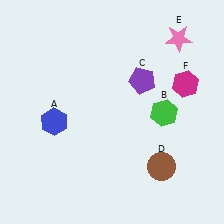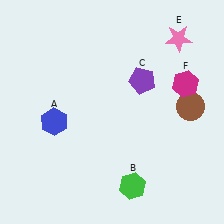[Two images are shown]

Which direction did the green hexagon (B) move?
The green hexagon (B) moved down.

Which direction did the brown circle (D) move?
The brown circle (D) moved up.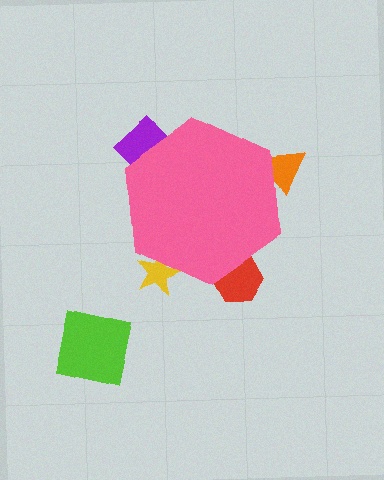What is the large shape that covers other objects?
A pink hexagon.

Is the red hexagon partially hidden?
Yes, the red hexagon is partially hidden behind the pink hexagon.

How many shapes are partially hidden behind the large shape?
4 shapes are partially hidden.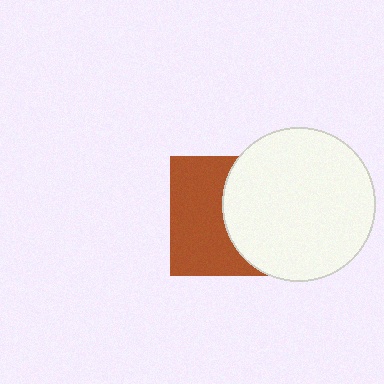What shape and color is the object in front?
The object in front is a white circle.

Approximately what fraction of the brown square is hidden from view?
Roughly 48% of the brown square is hidden behind the white circle.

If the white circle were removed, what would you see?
You would see the complete brown square.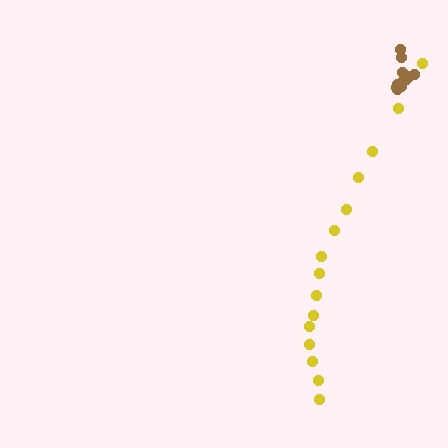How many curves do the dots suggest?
There are 2 distinct paths.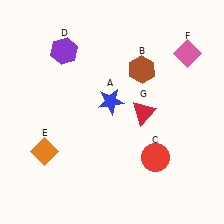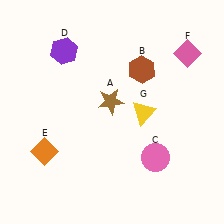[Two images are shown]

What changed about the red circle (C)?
In Image 1, C is red. In Image 2, it changed to pink.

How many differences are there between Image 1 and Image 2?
There are 3 differences between the two images.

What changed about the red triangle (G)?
In Image 1, G is red. In Image 2, it changed to yellow.